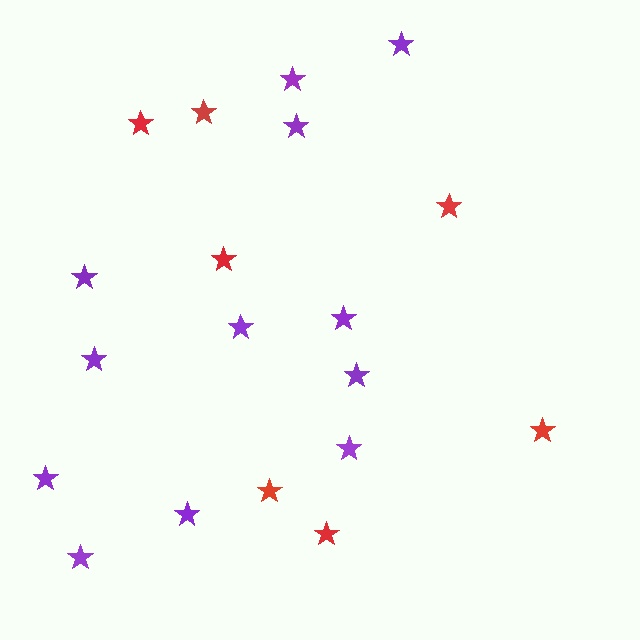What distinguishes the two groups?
There are 2 groups: one group of red stars (7) and one group of purple stars (12).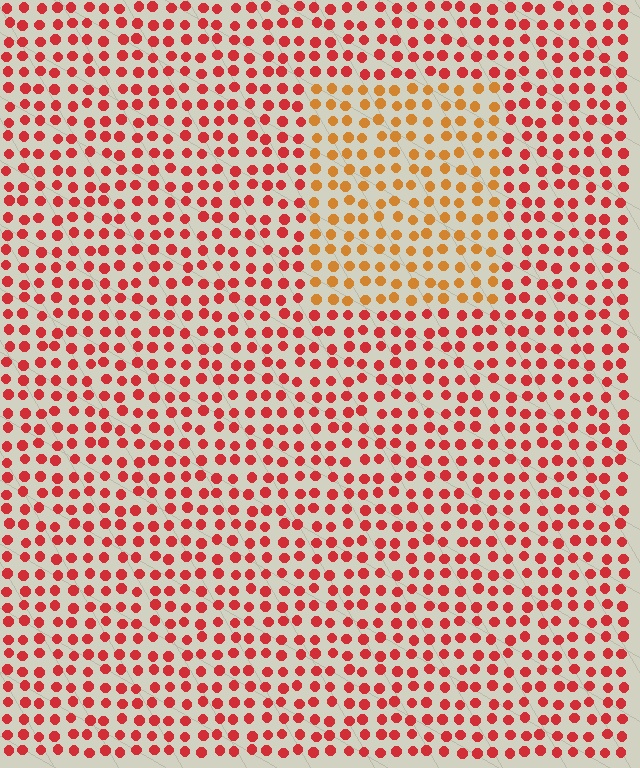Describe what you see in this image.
The image is filled with small red elements in a uniform arrangement. A rectangle-shaped region is visible where the elements are tinted to a slightly different hue, forming a subtle color boundary.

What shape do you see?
I see a rectangle.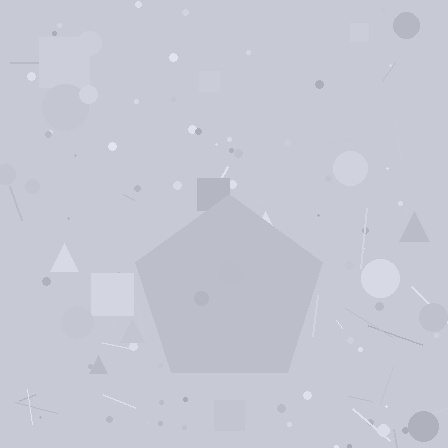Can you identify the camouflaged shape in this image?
The camouflaged shape is a pentagon.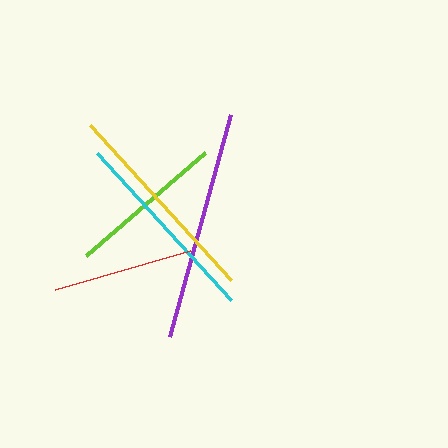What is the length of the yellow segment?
The yellow segment is approximately 210 pixels long.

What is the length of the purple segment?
The purple segment is approximately 230 pixels long.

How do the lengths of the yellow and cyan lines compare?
The yellow and cyan lines are approximately the same length.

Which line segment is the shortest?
The red line is the shortest at approximately 140 pixels.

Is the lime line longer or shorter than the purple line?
The purple line is longer than the lime line.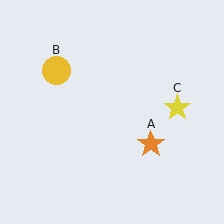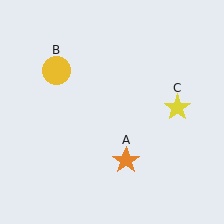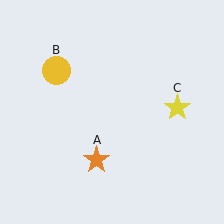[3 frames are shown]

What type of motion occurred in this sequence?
The orange star (object A) rotated clockwise around the center of the scene.